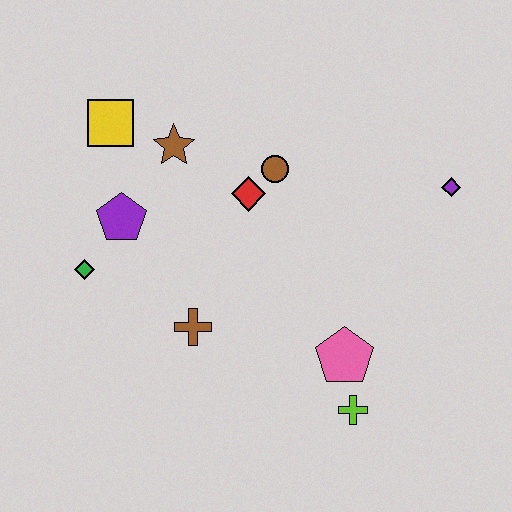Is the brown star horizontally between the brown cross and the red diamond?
No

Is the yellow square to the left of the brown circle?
Yes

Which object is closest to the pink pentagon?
The lime cross is closest to the pink pentagon.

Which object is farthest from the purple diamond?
The green diamond is farthest from the purple diamond.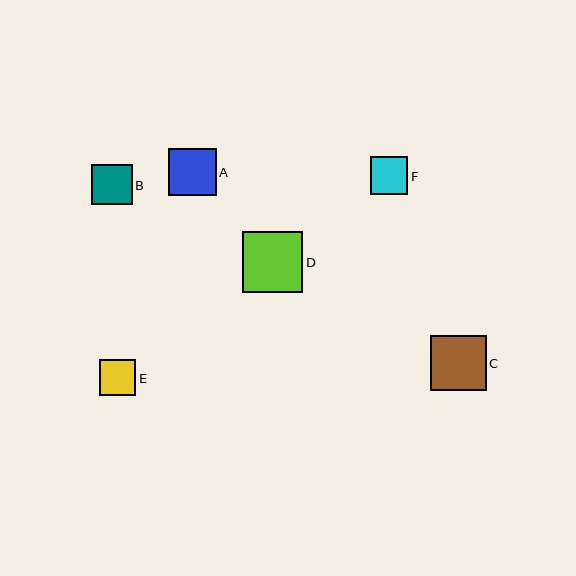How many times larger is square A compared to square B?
Square A is approximately 1.2 times the size of square B.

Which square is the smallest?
Square E is the smallest with a size of approximately 36 pixels.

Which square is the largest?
Square D is the largest with a size of approximately 61 pixels.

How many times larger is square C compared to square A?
Square C is approximately 1.2 times the size of square A.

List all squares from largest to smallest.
From largest to smallest: D, C, A, B, F, E.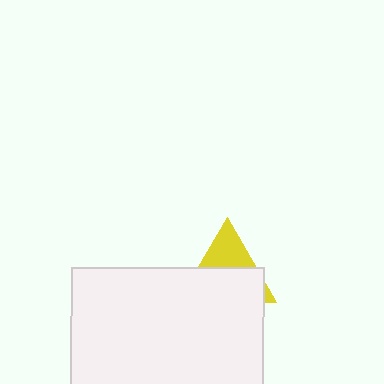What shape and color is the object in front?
The object in front is a white rectangle.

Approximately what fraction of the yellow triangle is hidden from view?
Roughly 63% of the yellow triangle is hidden behind the white rectangle.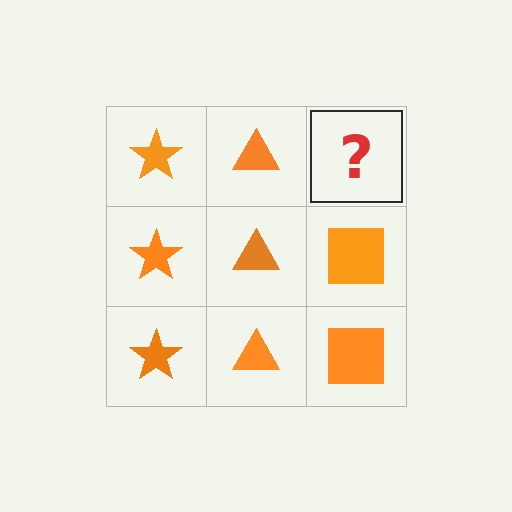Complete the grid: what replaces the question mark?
The question mark should be replaced with an orange square.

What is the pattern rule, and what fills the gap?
The rule is that each column has a consistent shape. The gap should be filled with an orange square.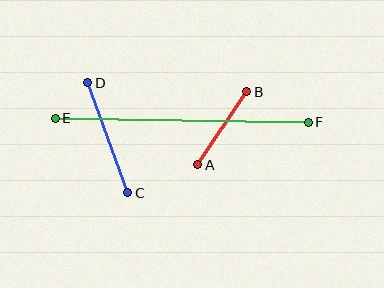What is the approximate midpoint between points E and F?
The midpoint is at approximately (182, 120) pixels.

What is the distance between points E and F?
The distance is approximately 253 pixels.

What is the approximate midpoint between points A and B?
The midpoint is at approximately (222, 128) pixels.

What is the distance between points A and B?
The distance is approximately 88 pixels.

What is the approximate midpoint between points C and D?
The midpoint is at approximately (108, 138) pixels.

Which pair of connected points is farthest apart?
Points E and F are farthest apart.